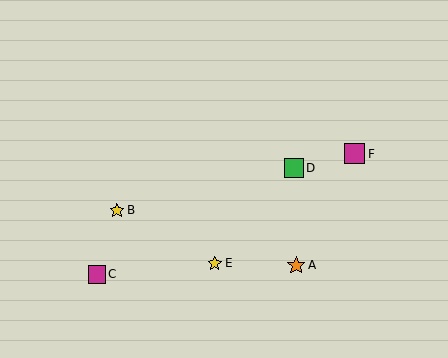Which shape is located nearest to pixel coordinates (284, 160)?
The green square (labeled D) at (294, 168) is nearest to that location.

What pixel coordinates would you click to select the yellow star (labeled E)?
Click at (215, 263) to select the yellow star E.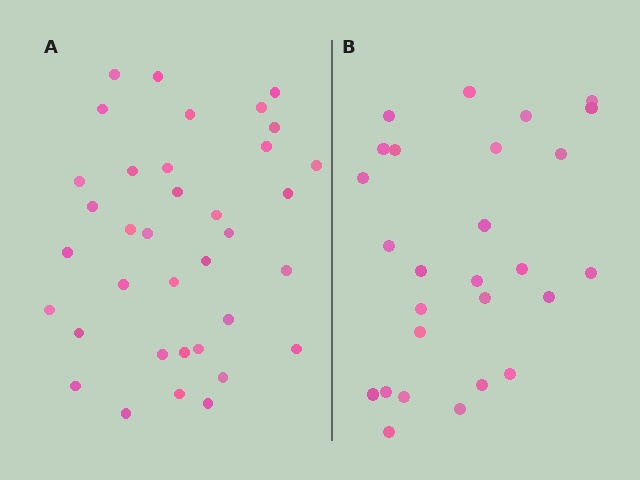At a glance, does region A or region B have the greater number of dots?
Region A (the left region) has more dots.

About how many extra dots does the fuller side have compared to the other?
Region A has roughly 8 or so more dots than region B.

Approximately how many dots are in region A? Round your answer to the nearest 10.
About 40 dots. (The exact count is 36, which rounds to 40.)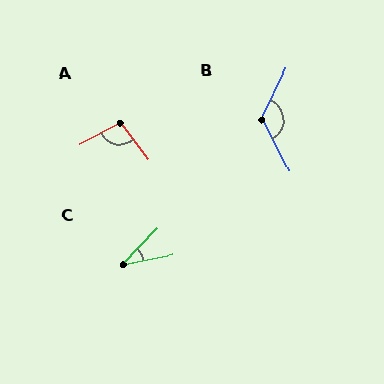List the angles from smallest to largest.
C (35°), A (99°), B (127°).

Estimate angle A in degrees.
Approximately 99 degrees.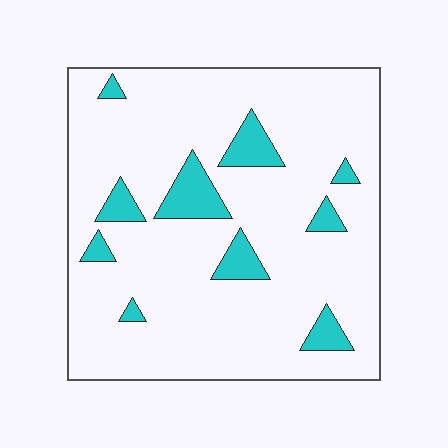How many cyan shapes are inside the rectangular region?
10.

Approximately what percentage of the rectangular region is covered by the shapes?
Approximately 10%.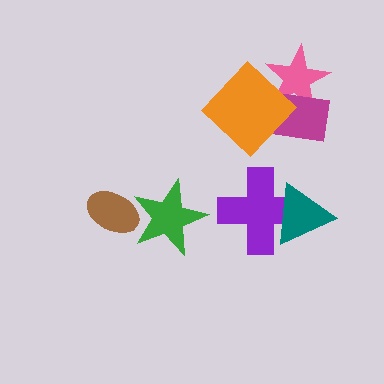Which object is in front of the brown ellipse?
The green star is in front of the brown ellipse.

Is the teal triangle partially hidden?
No, no other shape covers it.